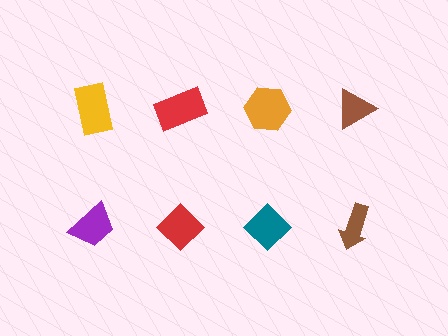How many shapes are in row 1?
4 shapes.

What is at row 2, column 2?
A red diamond.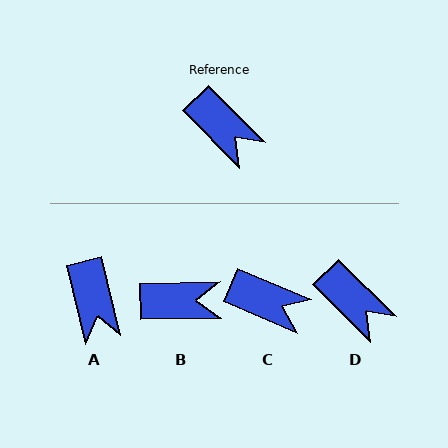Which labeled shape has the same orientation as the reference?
D.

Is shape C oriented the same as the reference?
No, it is off by about 22 degrees.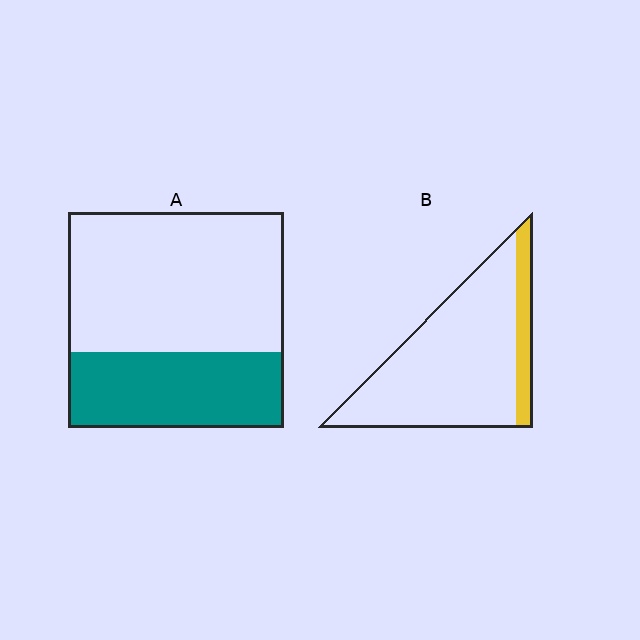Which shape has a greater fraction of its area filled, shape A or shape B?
Shape A.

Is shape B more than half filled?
No.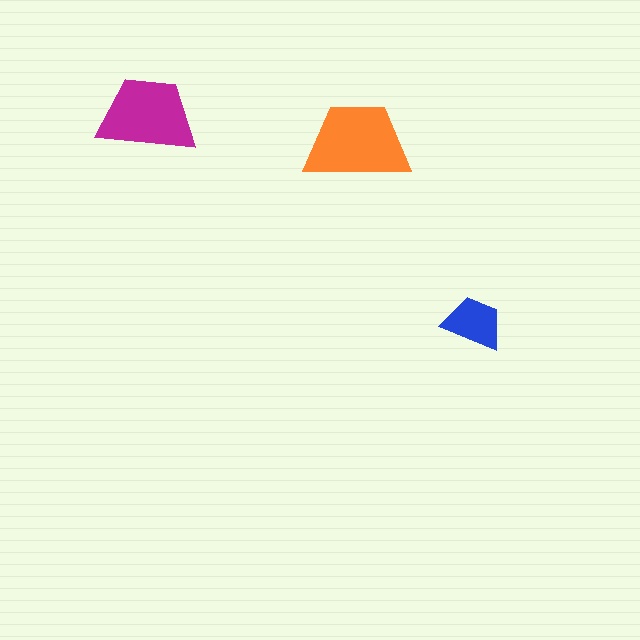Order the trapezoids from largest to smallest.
the orange one, the magenta one, the blue one.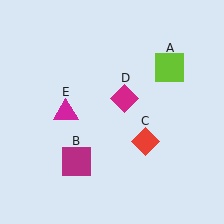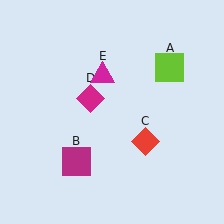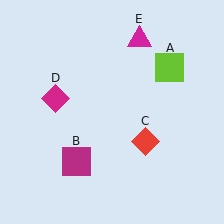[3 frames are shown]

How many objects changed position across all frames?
2 objects changed position: magenta diamond (object D), magenta triangle (object E).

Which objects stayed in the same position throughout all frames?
Lime square (object A) and magenta square (object B) and red diamond (object C) remained stationary.